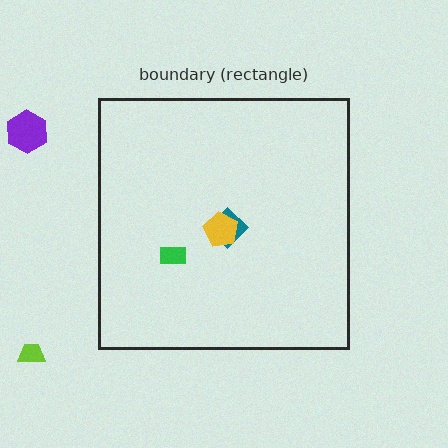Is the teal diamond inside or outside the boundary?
Inside.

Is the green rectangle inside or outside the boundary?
Inside.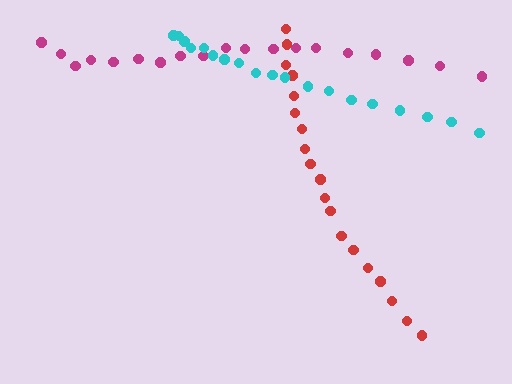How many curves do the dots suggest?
There are 3 distinct paths.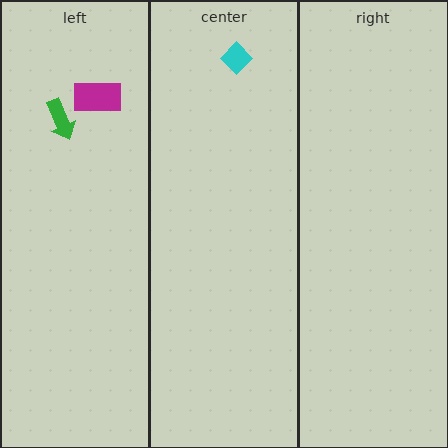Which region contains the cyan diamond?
The center region.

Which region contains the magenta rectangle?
The left region.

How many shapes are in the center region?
1.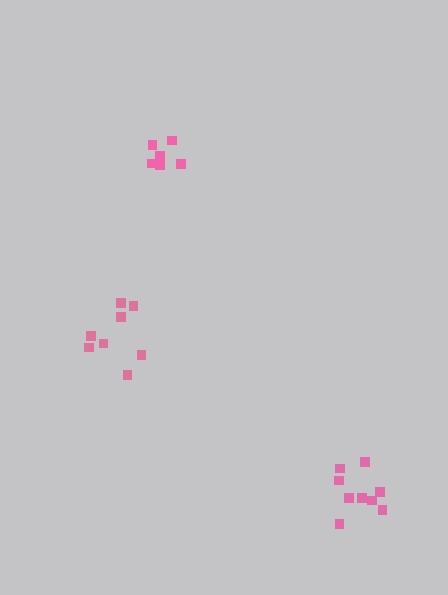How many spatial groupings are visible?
There are 3 spatial groupings.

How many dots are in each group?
Group 1: 8 dots, Group 2: 6 dots, Group 3: 9 dots (23 total).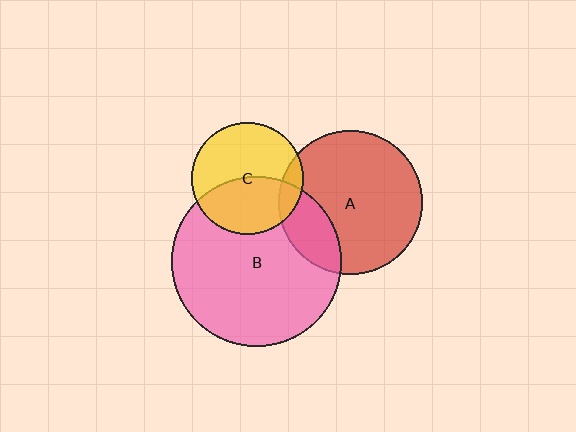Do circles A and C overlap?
Yes.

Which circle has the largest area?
Circle B (pink).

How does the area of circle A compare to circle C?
Approximately 1.7 times.